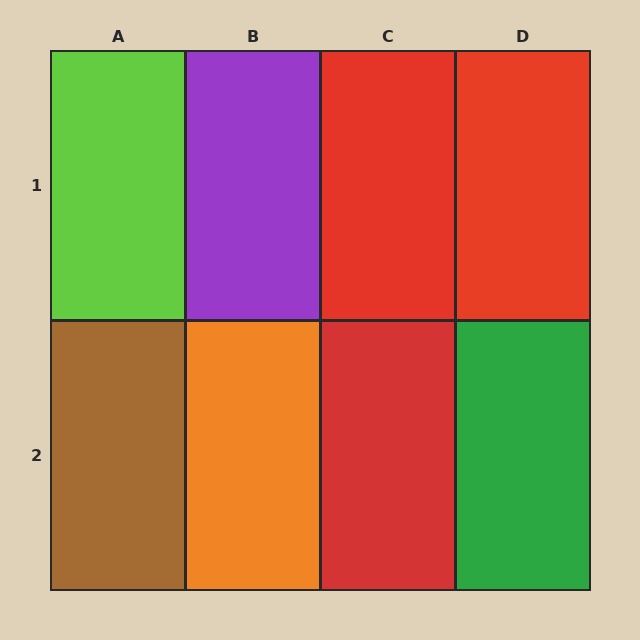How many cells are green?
1 cell is green.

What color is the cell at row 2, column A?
Brown.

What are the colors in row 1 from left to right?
Lime, purple, red, red.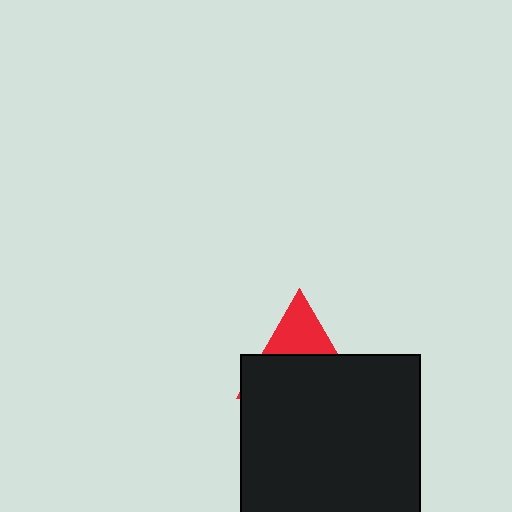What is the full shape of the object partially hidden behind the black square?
The partially hidden object is a red triangle.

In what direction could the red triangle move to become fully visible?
The red triangle could move up. That would shift it out from behind the black square entirely.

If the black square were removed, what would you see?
You would see the complete red triangle.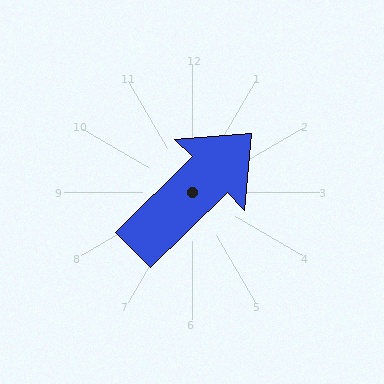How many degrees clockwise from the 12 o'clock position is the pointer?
Approximately 45 degrees.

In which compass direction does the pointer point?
Northeast.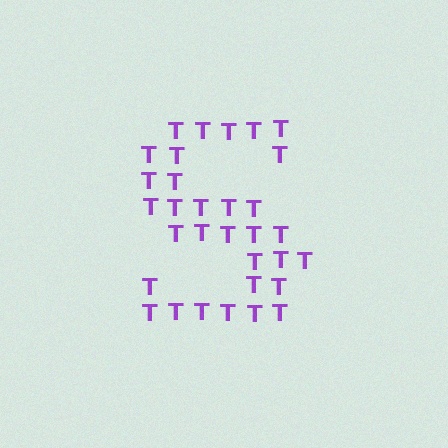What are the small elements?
The small elements are letter T's.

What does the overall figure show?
The overall figure shows the letter S.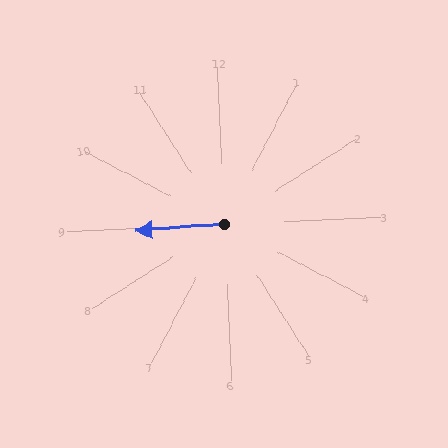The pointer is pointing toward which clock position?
Roughly 9 o'clock.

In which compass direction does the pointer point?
West.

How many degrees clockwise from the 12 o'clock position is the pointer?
Approximately 268 degrees.